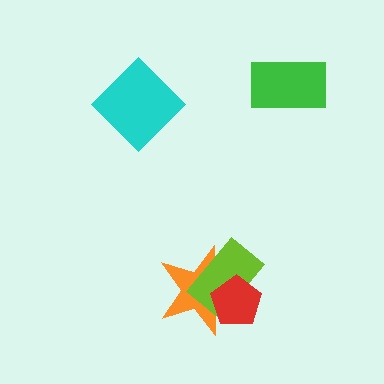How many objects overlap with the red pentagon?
2 objects overlap with the red pentagon.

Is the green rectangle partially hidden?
No, no other shape covers it.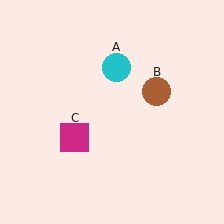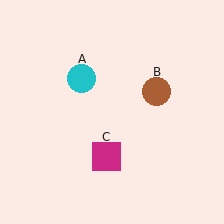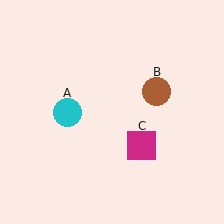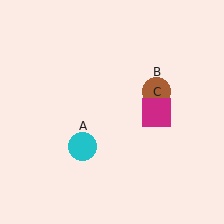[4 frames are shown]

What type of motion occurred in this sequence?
The cyan circle (object A), magenta square (object C) rotated counterclockwise around the center of the scene.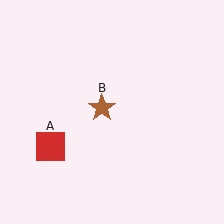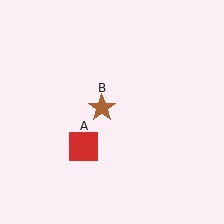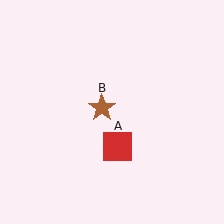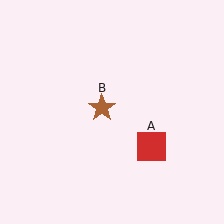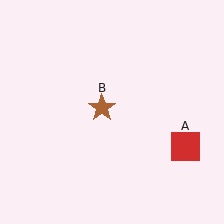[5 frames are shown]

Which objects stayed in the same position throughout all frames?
Brown star (object B) remained stationary.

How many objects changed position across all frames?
1 object changed position: red square (object A).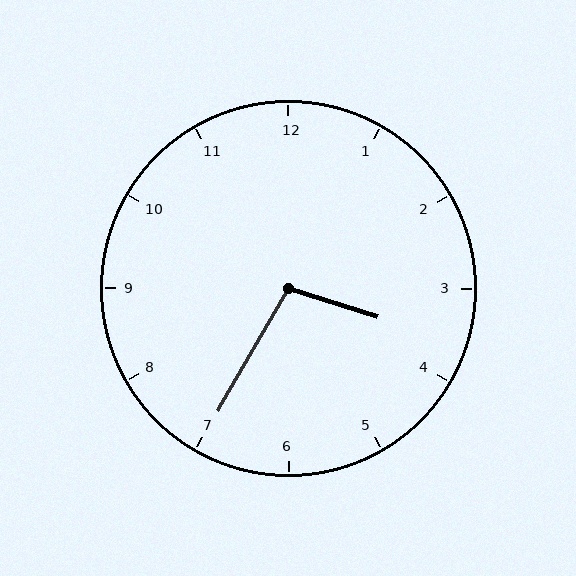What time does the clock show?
3:35.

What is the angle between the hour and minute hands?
Approximately 102 degrees.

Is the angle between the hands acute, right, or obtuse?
It is obtuse.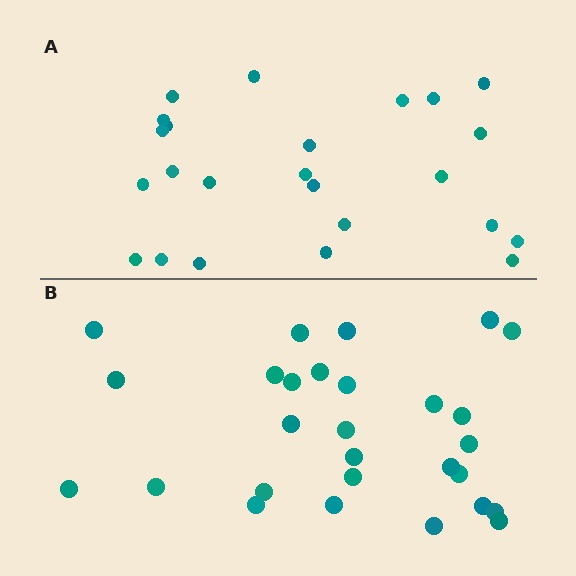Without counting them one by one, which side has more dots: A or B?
Region B (the bottom region) has more dots.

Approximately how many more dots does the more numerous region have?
Region B has about 4 more dots than region A.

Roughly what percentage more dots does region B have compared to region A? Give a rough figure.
About 15% more.